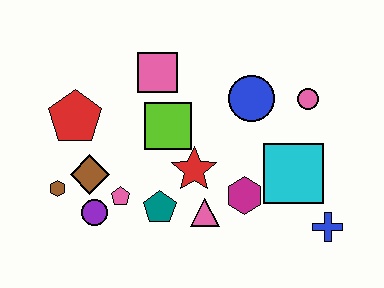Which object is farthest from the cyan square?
The brown hexagon is farthest from the cyan square.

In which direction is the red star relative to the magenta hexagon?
The red star is to the left of the magenta hexagon.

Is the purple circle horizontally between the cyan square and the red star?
No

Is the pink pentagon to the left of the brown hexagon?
No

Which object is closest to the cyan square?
The magenta hexagon is closest to the cyan square.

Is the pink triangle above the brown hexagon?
No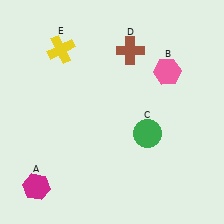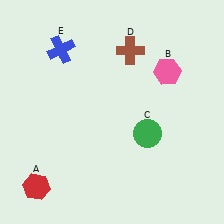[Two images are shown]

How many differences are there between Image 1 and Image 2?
There are 2 differences between the two images.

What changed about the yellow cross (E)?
In Image 1, E is yellow. In Image 2, it changed to blue.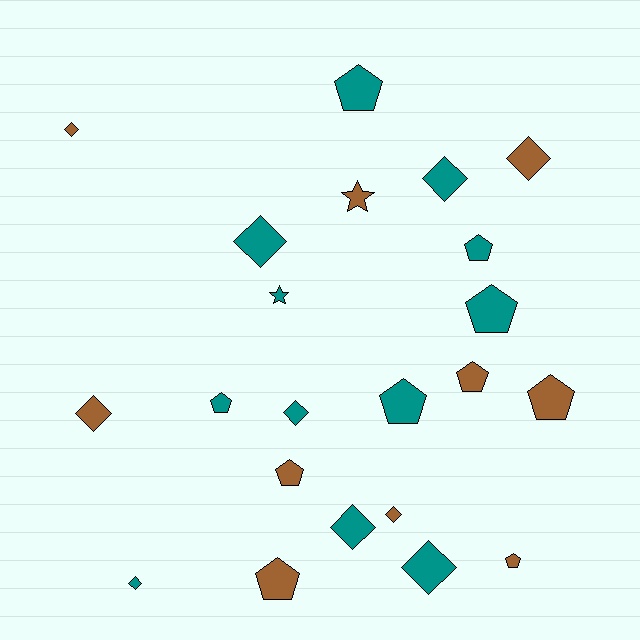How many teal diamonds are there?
There are 6 teal diamonds.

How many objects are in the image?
There are 22 objects.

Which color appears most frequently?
Teal, with 12 objects.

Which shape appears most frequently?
Diamond, with 10 objects.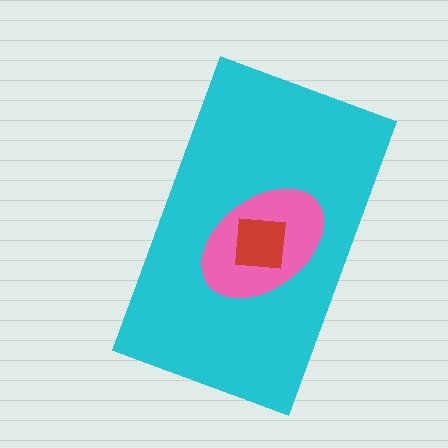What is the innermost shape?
The red square.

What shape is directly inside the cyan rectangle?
The pink ellipse.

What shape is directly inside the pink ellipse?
The red square.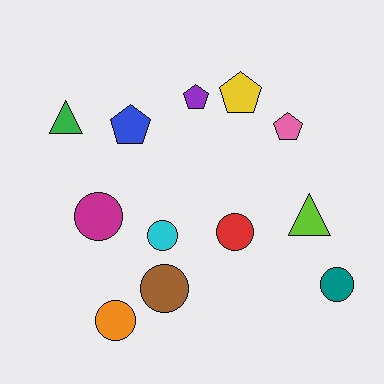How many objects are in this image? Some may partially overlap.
There are 12 objects.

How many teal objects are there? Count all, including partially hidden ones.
There is 1 teal object.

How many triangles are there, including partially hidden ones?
There are 2 triangles.